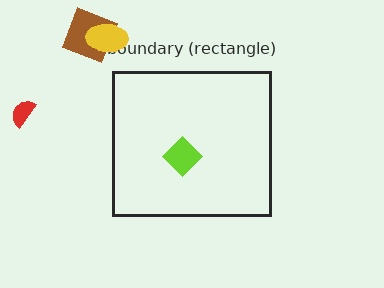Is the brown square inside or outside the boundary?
Outside.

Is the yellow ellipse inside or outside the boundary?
Outside.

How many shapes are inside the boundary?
1 inside, 3 outside.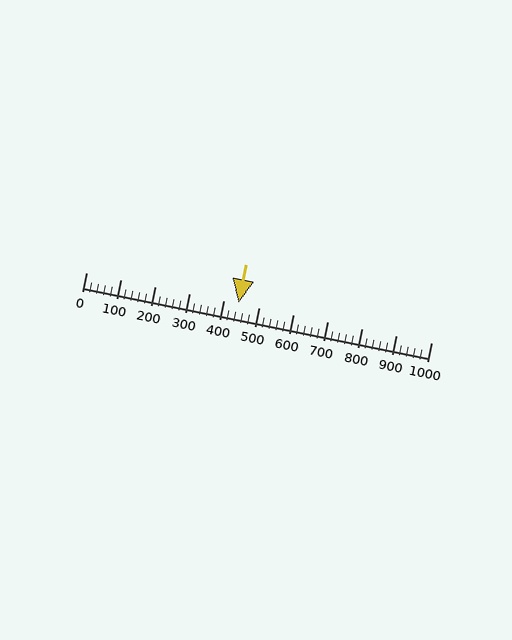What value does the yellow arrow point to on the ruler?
The yellow arrow points to approximately 442.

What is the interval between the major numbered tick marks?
The major tick marks are spaced 100 units apart.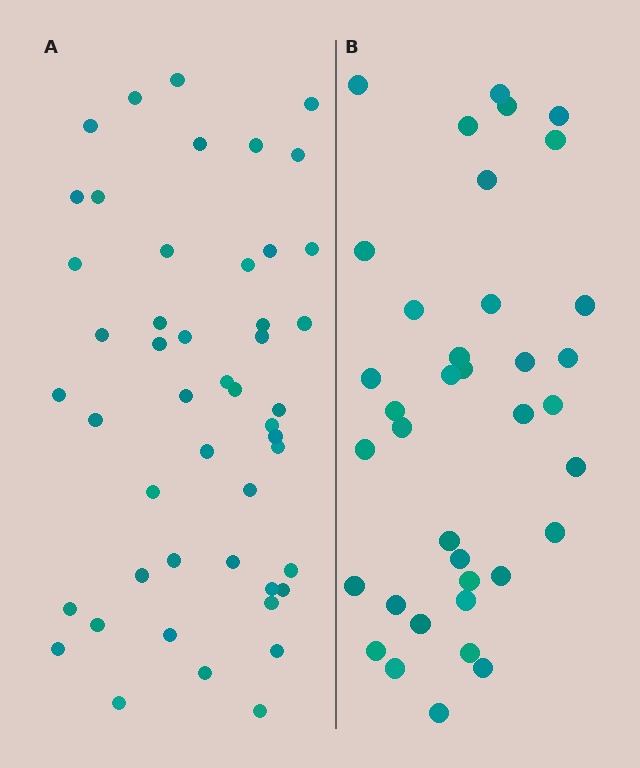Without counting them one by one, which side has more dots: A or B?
Region A (the left region) has more dots.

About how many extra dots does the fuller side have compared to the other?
Region A has roughly 12 or so more dots than region B.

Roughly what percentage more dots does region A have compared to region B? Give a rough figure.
About 30% more.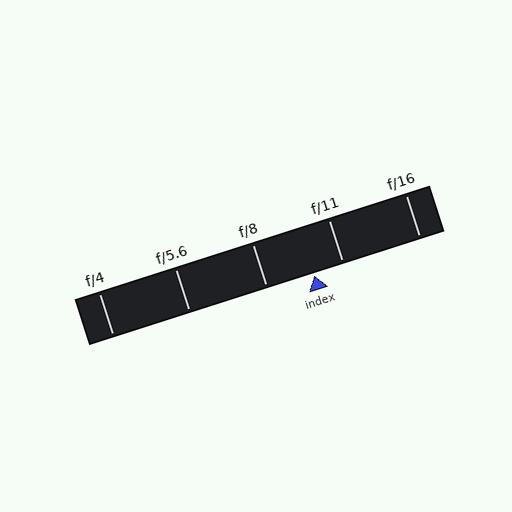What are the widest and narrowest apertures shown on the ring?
The widest aperture shown is f/4 and the narrowest is f/16.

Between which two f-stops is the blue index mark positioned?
The index mark is between f/8 and f/11.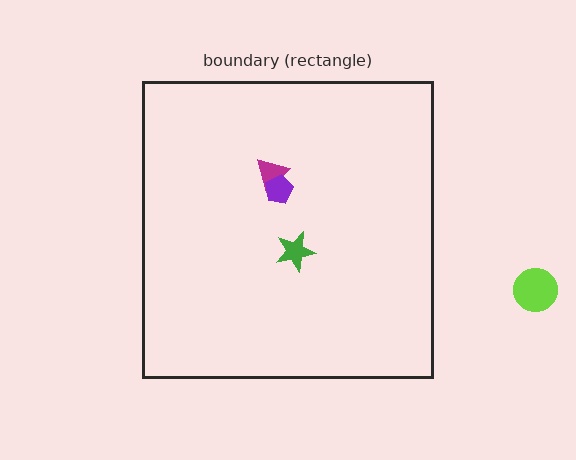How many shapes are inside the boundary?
3 inside, 1 outside.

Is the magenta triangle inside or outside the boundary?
Inside.